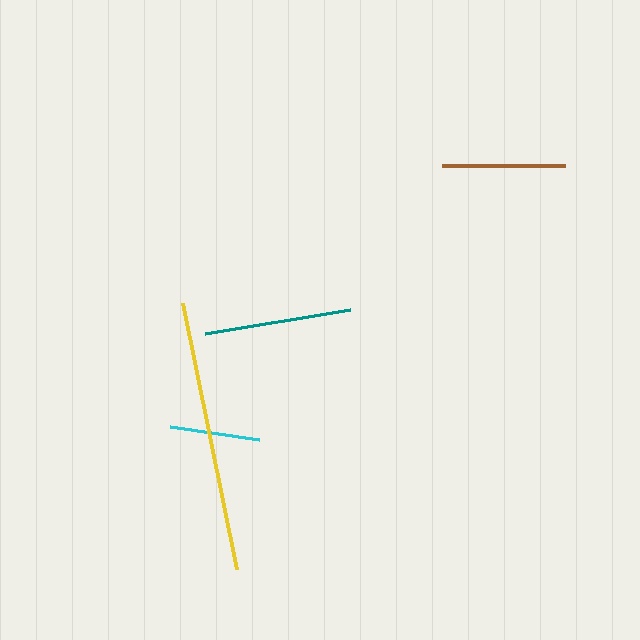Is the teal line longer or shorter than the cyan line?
The teal line is longer than the cyan line.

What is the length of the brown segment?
The brown segment is approximately 123 pixels long.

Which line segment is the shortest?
The cyan line is the shortest at approximately 90 pixels.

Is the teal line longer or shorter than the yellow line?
The yellow line is longer than the teal line.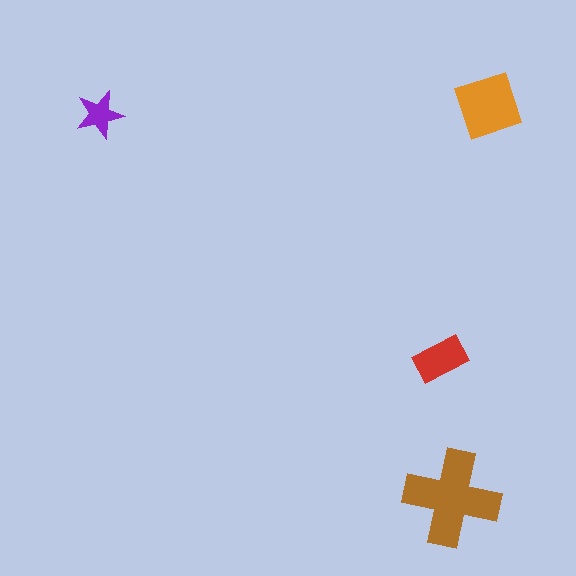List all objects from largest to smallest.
The brown cross, the orange square, the red rectangle, the purple star.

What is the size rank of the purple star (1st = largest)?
4th.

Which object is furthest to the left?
The purple star is leftmost.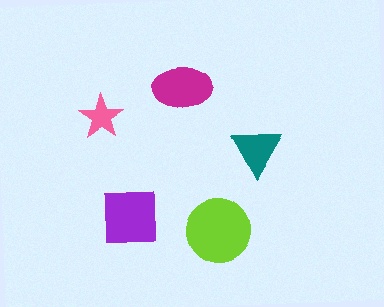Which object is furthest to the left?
The pink star is leftmost.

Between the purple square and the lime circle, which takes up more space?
The lime circle.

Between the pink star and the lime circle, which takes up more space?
The lime circle.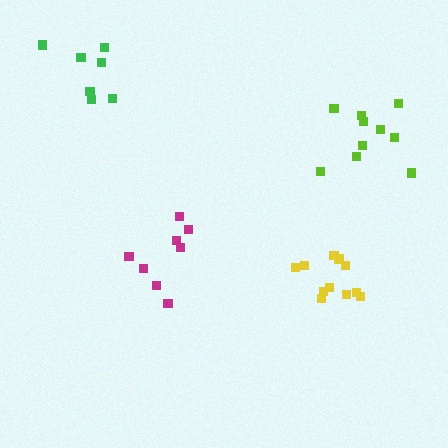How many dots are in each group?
Group 1: 8 dots, Group 2: 7 dots, Group 3: 11 dots, Group 4: 10 dots (36 total).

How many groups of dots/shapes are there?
There are 4 groups.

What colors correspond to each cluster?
The clusters are colored: magenta, green, yellow, lime.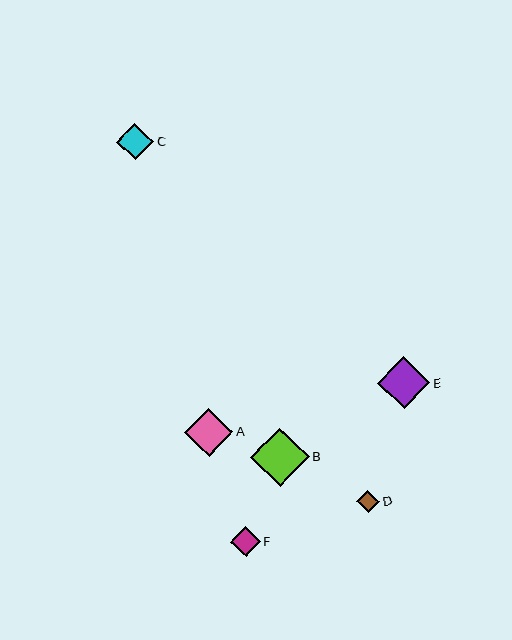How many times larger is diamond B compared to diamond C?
Diamond B is approximately 1.6 times the size of diamond C.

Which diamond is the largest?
Diamond B is the largest with a size of approximately 58 pixels.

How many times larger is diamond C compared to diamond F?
Diamond C is approximately 1.2 times the size of diamond F.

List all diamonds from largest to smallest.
From largest to smallest: B, E, A, C, F, D.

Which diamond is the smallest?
Diamond D is the smallest with a size of approximately 22 pixels.